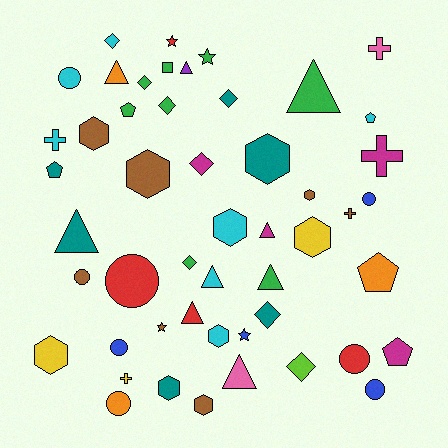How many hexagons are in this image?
There are 10 hexagons.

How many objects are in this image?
There are 50 objects.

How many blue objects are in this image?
There are 4 blue objects.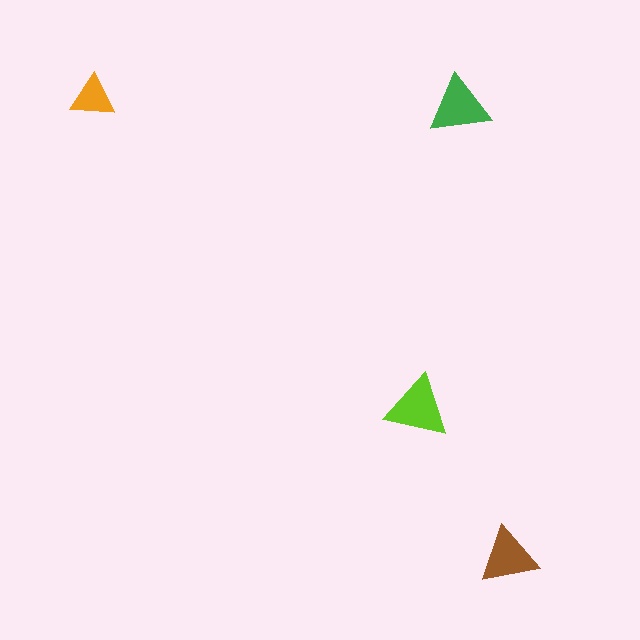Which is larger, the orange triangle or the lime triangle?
The lime one.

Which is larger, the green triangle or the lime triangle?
The lime one.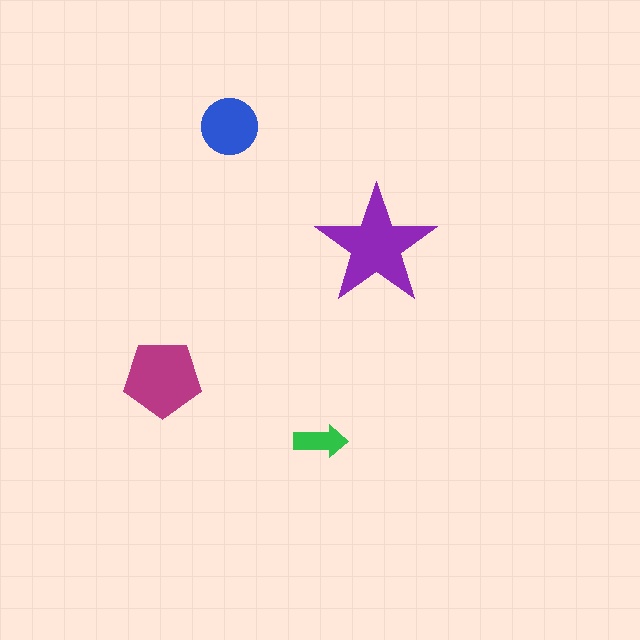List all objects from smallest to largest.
The green arrow, the blue circle, the magenta pentagon, the purple star.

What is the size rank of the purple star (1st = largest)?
1st.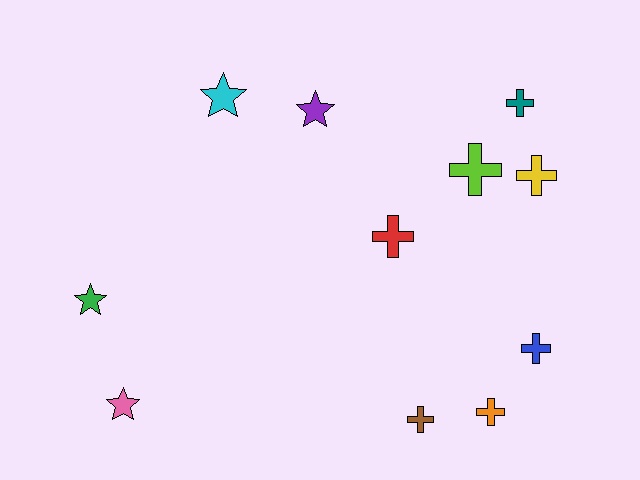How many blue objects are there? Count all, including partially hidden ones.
There is 1 blue object.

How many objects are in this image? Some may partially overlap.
There are 11 objects.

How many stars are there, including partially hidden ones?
There are 4 stars.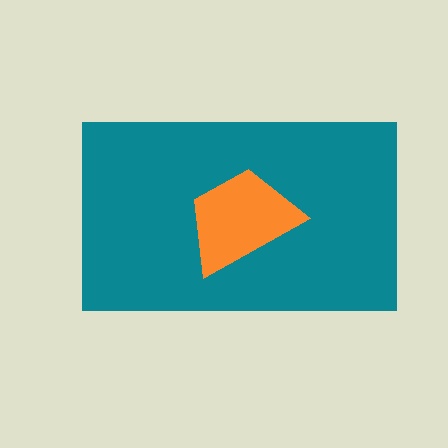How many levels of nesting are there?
2.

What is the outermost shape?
The teal rectangle.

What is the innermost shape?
The orange trapezoid.